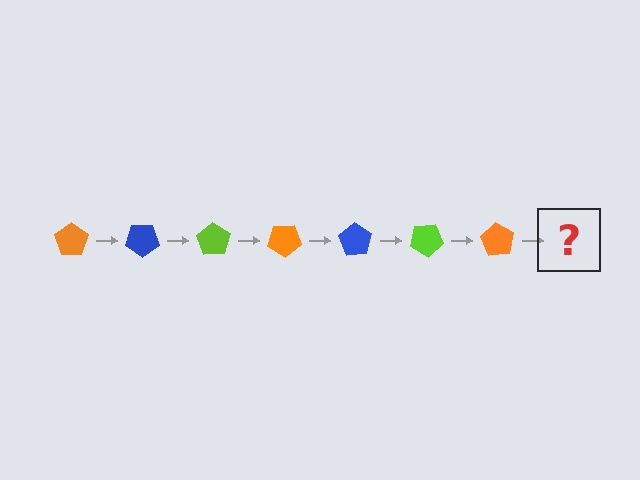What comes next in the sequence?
The next element should be a blue pentagon, rotated 245 degrees from the start.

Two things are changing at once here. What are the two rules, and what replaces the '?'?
The two rules are that it rotates 35 degrees each step and the color cycles through orange, blue, and lime. The '?' should be a blue pentagon, rotated 245 degrees from the start.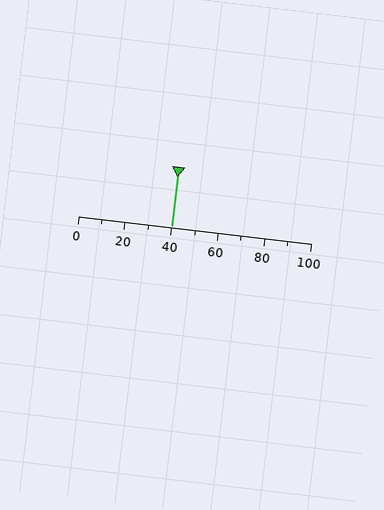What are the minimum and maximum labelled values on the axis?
The axis runs from 0 to 100.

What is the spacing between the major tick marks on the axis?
The major ticks are spaced 20 apart.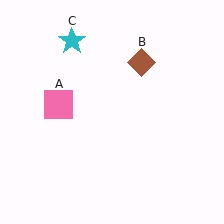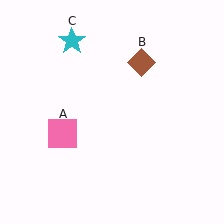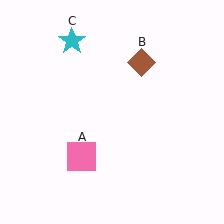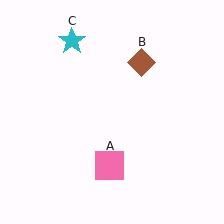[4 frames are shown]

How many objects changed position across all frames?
1 object changed position: pink square (object A).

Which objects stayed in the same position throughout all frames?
Brown diamond (object B) and cyan star (object C) remained stationary.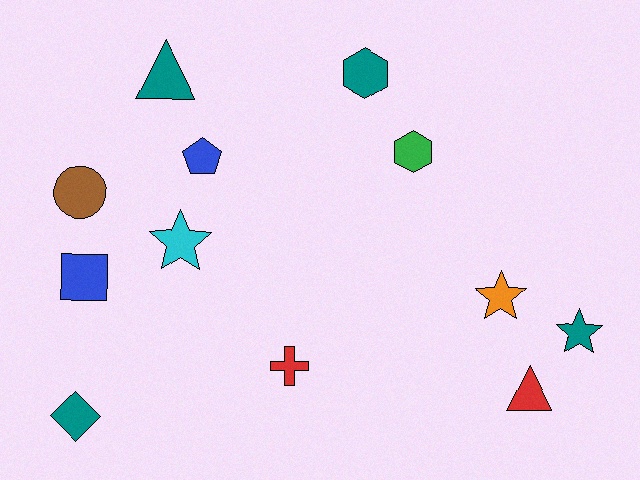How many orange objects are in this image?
There is 1 orange object.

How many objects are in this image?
There are 12 objects.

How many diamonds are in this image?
There is 1 diamond.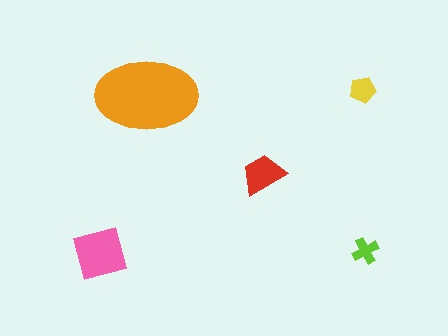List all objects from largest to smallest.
The orange ellipse, the pink square, the red trapezoid, the yellow pentagon, the lime cross.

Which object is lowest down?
The pink square is bottommost.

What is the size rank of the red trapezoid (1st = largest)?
3rd.